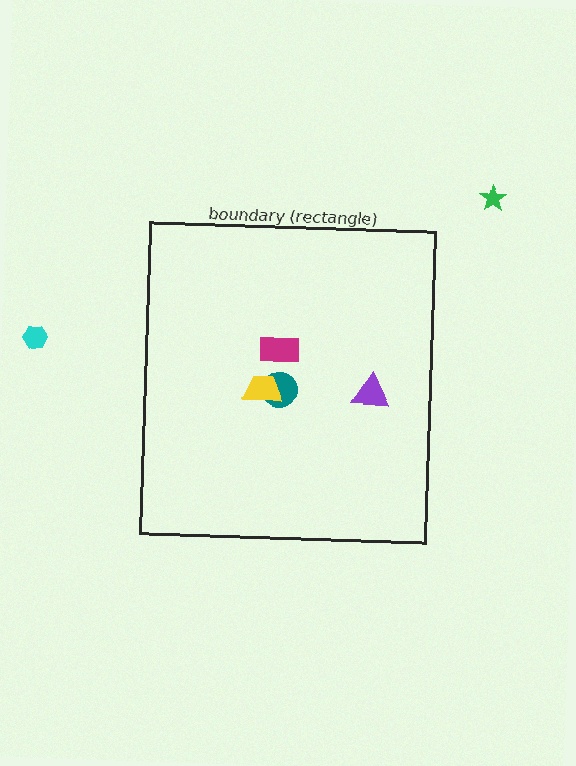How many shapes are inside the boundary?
4 inside, 2 outside.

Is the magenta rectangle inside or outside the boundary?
Inside.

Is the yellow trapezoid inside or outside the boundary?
Inside.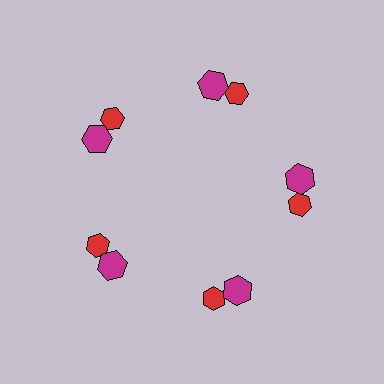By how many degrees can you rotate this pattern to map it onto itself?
The pattern maps onto itself every 72 degrees of rotation.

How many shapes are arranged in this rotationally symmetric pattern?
There are 10 shapes, arranged in 5 groups of 2.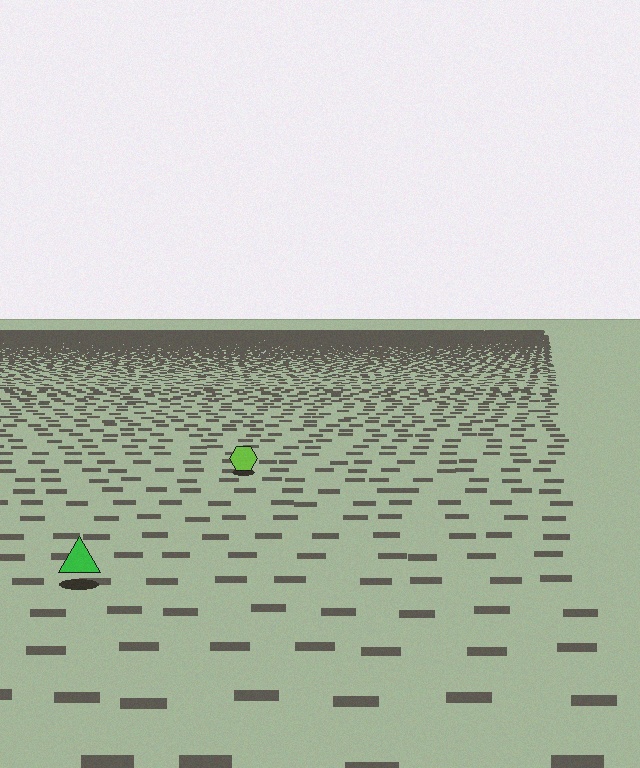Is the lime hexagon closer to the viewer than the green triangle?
No. The green triangle is closer — you can tell from the texture gradient: the ground texture is coarser near it.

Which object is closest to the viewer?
The green triangle is closest. The texture marks near it are larger and more spread out.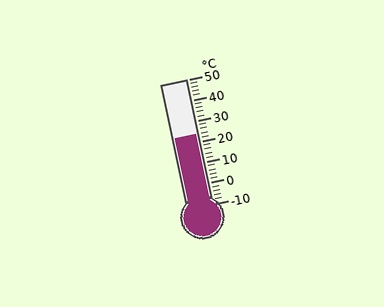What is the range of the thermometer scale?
The thermometer scale ranges from -10°C to 50°C.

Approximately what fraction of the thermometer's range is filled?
The thermometer is filled to approximately 55% of its range.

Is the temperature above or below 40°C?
The temperature is below 40°C.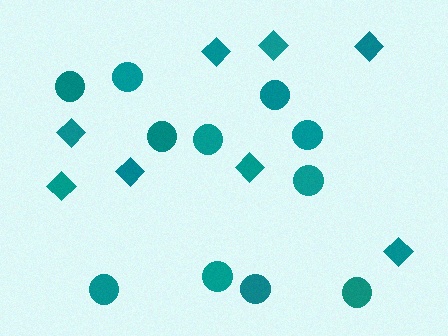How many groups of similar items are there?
There are 2 groups: one group of circles (11) and one group of diamonds (8).